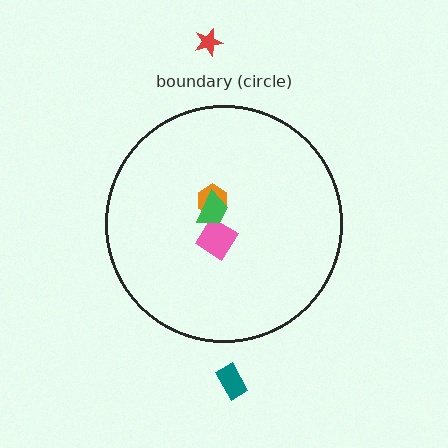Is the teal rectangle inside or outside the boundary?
Outside.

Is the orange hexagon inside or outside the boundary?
Inside.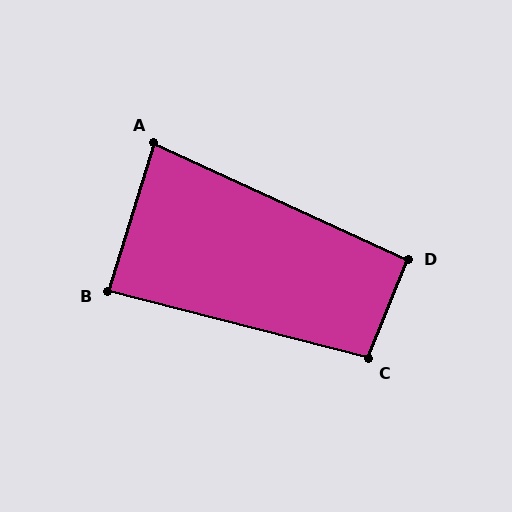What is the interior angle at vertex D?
Approximately 93 degrees (approximately right).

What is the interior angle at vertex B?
Approximately 87 degrees (approximately right).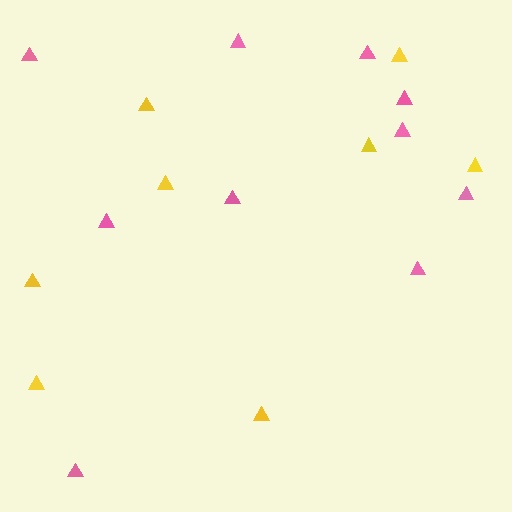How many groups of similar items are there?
There are 2 groups: one group of pink triangles (10) and one group of yellow triangles (8).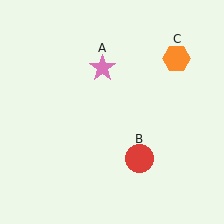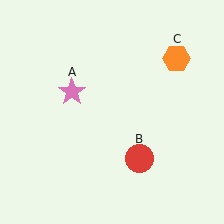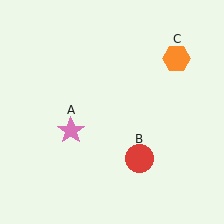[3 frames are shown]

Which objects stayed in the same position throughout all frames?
Red circle (object B) and orange hexagon (object C) remained stationary.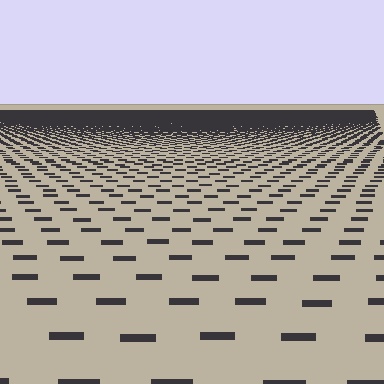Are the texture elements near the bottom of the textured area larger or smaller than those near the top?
Larger. Near the bottom, elements are closer to the viewer and appear at a bigger on-screen size.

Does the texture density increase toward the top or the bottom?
Density increases toward the top.